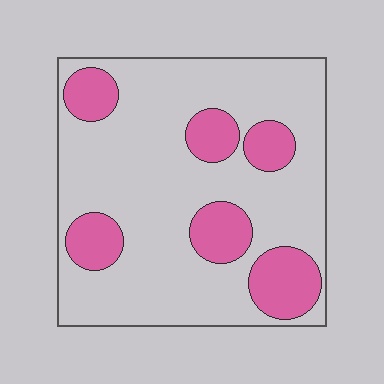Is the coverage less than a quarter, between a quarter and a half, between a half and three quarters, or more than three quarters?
Less than a quarter.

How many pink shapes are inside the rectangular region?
6.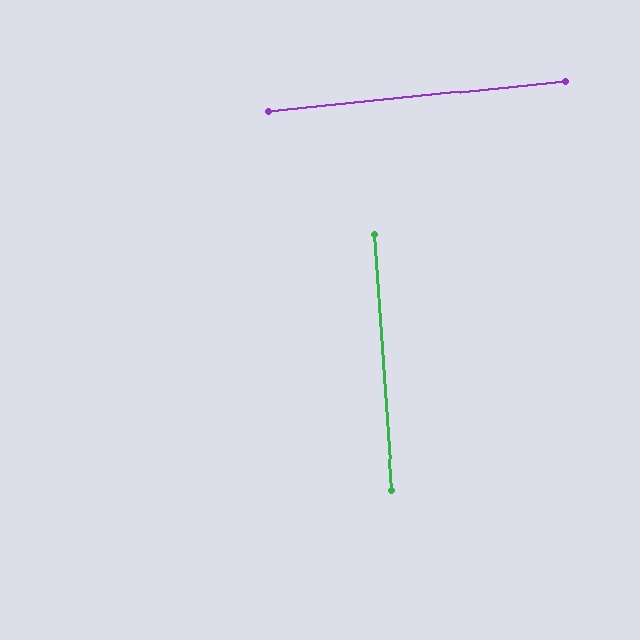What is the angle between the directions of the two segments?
Approximately 88 degrees.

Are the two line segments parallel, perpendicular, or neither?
Perpendicular — they meet at approximately 88°.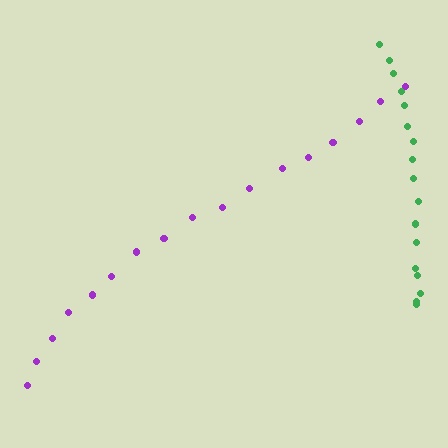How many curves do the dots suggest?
There are 2 distinct paths.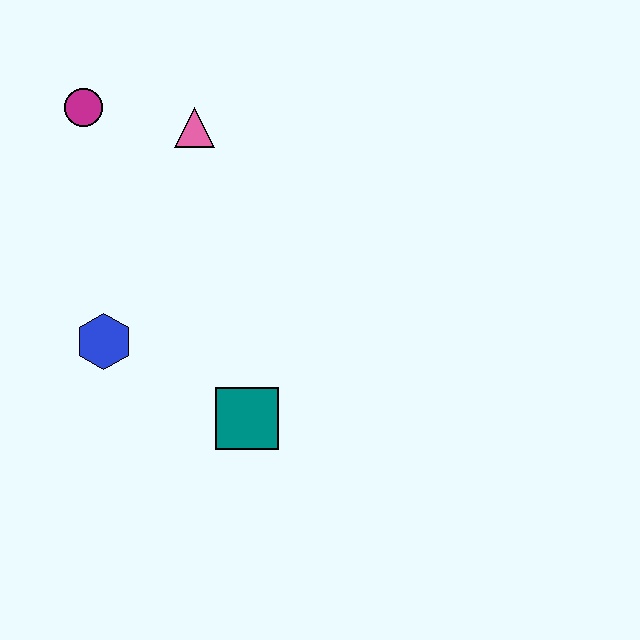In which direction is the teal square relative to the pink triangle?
The teal square is below the pink triangle.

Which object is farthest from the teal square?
The magenta circle is farthest from the teal square.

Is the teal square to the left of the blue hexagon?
No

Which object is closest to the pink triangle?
The magenta circle is closest to the pink triangle.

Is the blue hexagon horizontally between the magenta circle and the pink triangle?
Yes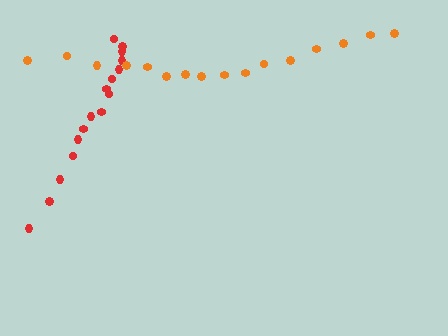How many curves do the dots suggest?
There are 2 distinct paths.